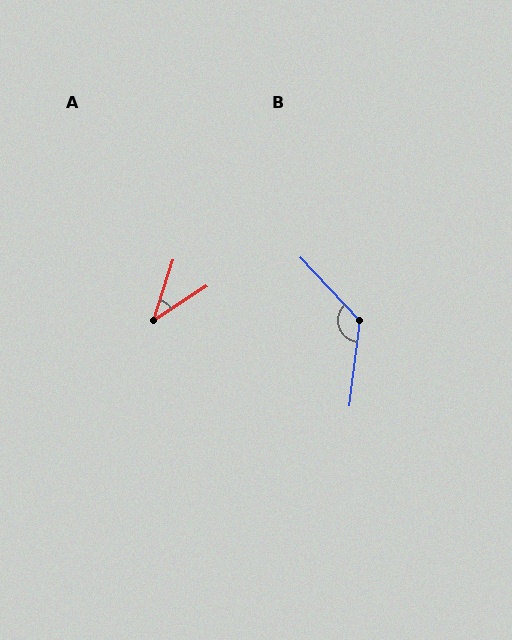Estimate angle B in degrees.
Approximately 130 degrees.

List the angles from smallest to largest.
A (40°), B (130°).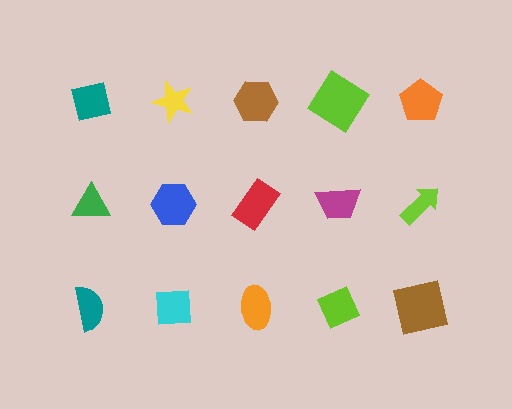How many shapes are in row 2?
5 shapes.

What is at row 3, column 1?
A teal semicircle.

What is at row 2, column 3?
A red rectangle.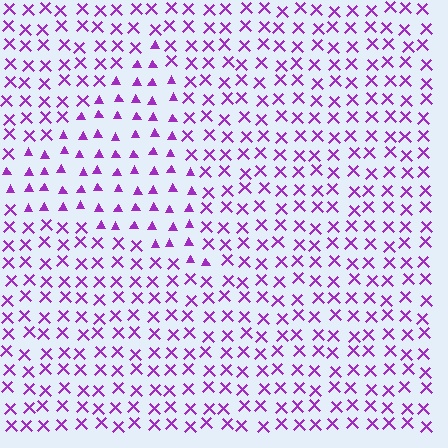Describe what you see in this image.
The image is filled with small purple elements arranged in a uniform grid. A triangle-shaped region contains triangles, while the surrounding area contains X marks. The boundary is defined purely by the change in element shape.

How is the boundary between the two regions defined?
The boundary is defined by a change in element shape: triangles inside vs. X marks outside. All elements share the same color and spacing.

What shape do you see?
I see a triangle.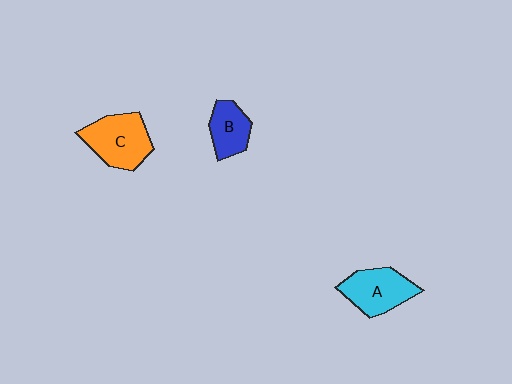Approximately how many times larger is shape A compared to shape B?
Approximately 1.4 times.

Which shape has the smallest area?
Shape B (blue).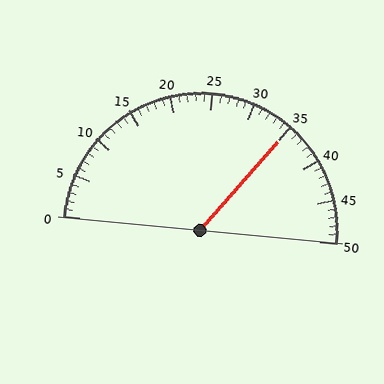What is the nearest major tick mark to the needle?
The nearest major tick mark is 35.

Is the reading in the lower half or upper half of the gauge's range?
The reading is in the upper half of the range (0 to 50).